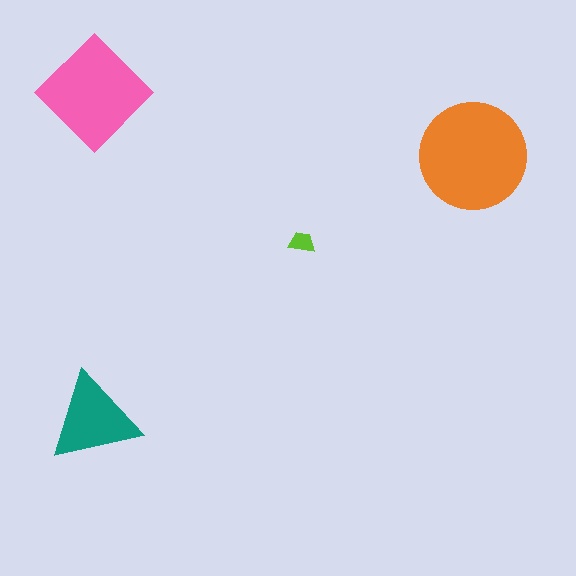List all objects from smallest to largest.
The lime trapezoid, the teal triangle, the pink diamond, the orange circle.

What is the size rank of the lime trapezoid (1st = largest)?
4th.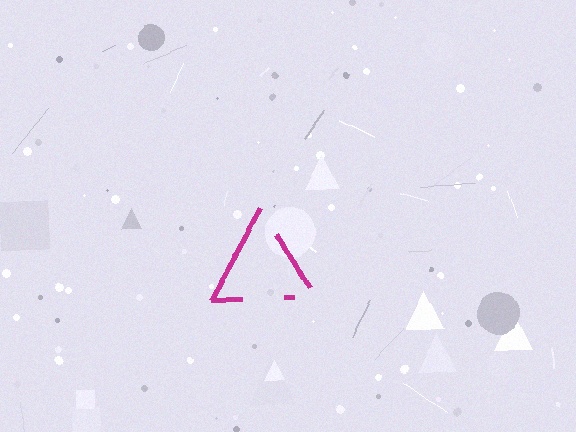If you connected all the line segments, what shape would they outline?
They would outline a triangle.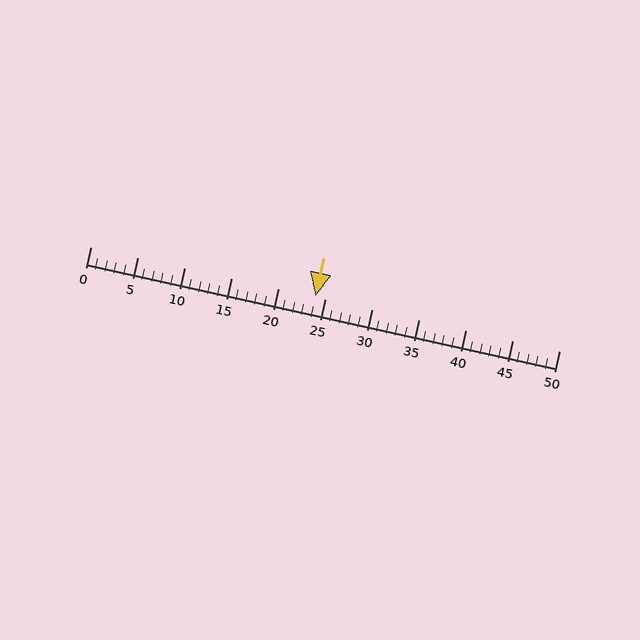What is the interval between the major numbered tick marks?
The major tick marks are spaced 5 units apart.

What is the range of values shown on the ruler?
The ruler shows values from 0 to 50.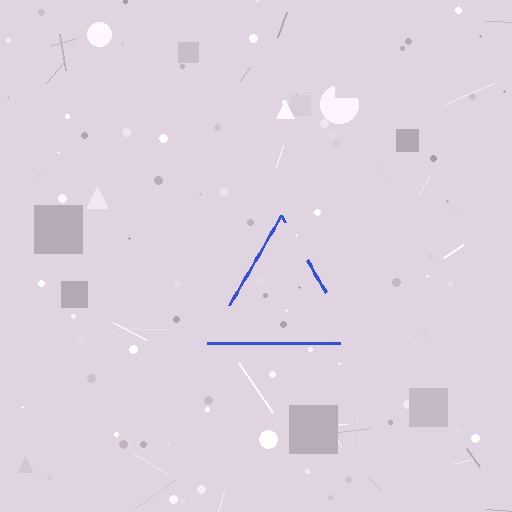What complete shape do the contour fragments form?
The contour fragments form a triangle.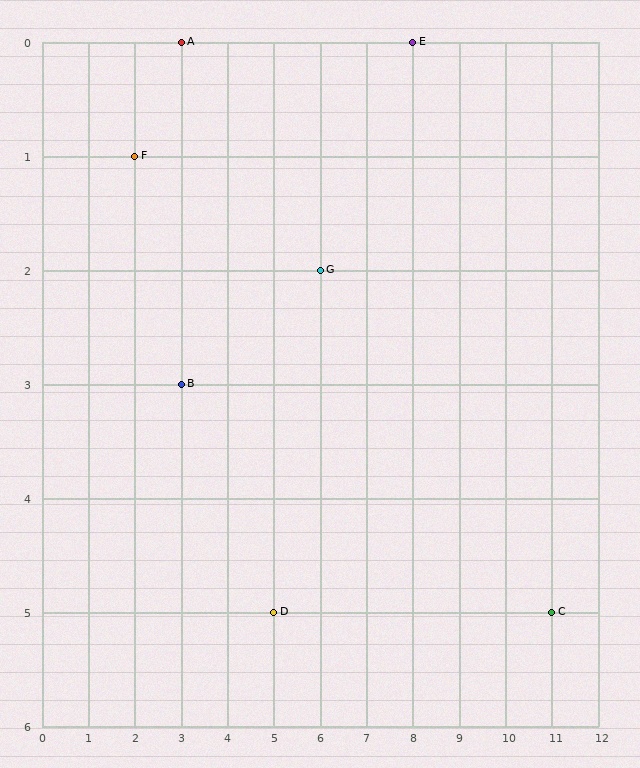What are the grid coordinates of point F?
Point F is at grid coordinates (2, 1).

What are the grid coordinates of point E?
Point E is at grid coordinates (8, 0).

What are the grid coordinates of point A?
Point A is at grid coordinates (3, 0).